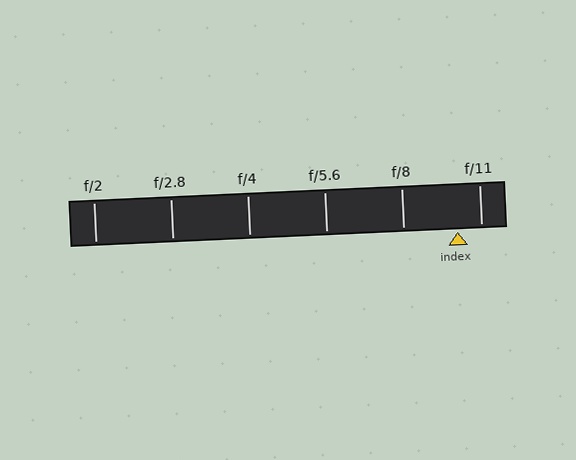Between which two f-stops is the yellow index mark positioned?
The index mark is between f/8 and f/11.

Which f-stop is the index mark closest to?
The index mark is closest to f/11.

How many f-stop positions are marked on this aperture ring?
There are 6 f-stop positions marked.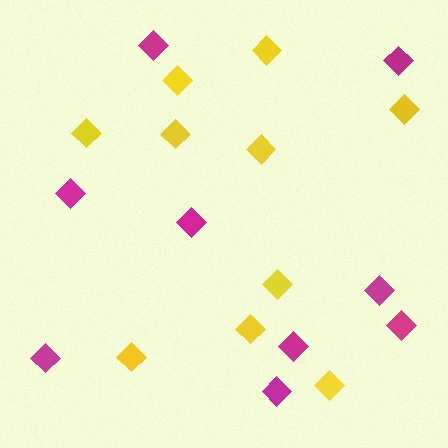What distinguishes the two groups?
There are 2 groups: one group of yellow diamonds (10) and one group of magenta diamonds (9).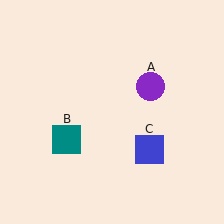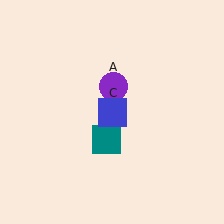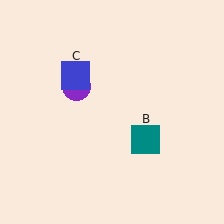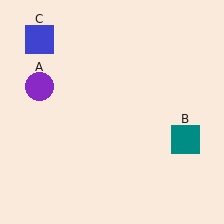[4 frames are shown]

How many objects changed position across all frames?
3 objects changed position: purple circle (object A), teal square (object B), blue square (object C).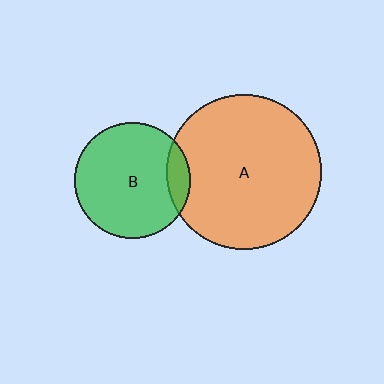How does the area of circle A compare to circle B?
Approximately 1.8 times.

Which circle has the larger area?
Circle A (orange).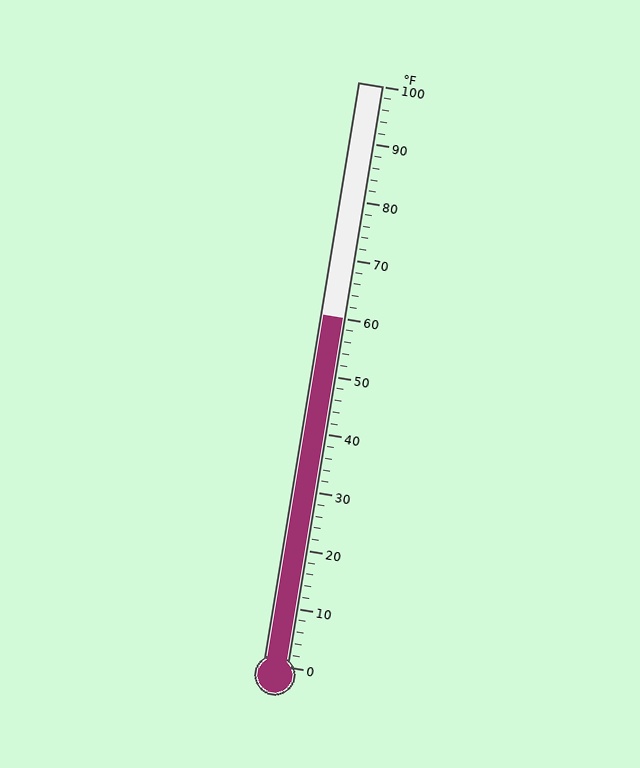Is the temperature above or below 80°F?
The temperature is below 80°F.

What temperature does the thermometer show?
The thermometer shows approximately 60°F.